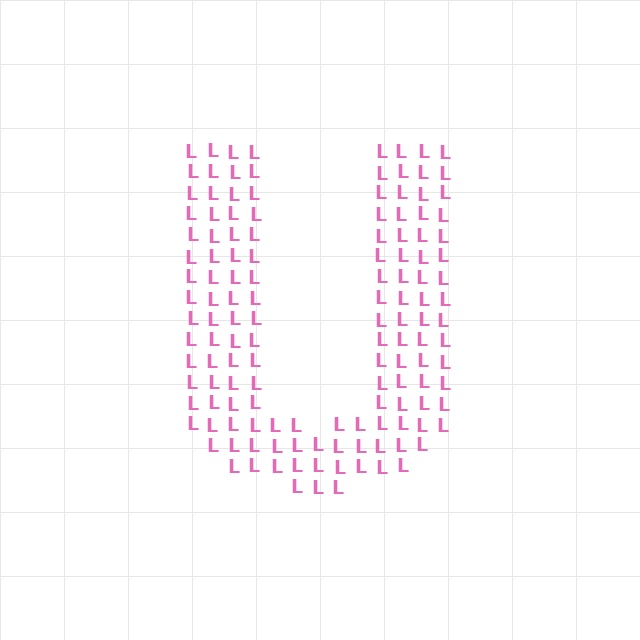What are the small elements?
The small elements are letter L's.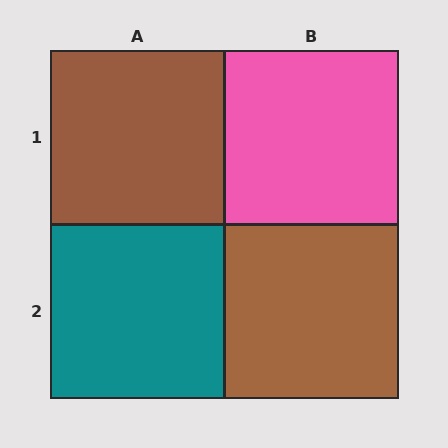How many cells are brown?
2 cells are brown.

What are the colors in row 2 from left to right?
Teal, brown.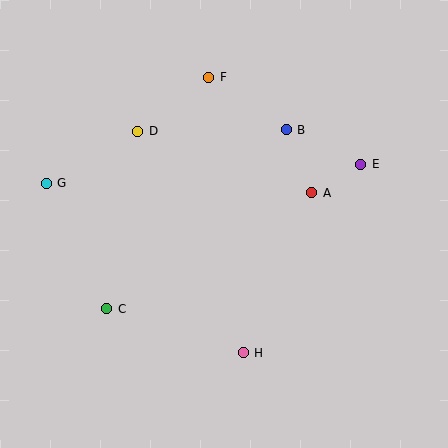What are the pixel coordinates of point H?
Point H is at (243, 353).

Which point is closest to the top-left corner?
Point G is closest to the top-left corner.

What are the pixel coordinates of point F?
Point F is at (209, 77).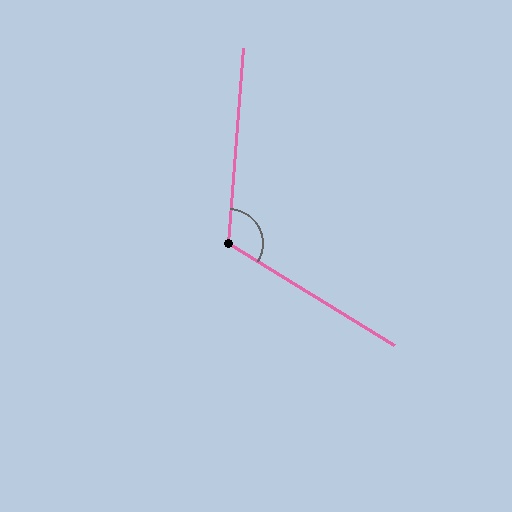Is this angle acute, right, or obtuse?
It is obtuse.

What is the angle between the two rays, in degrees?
Approximately 117 degrees.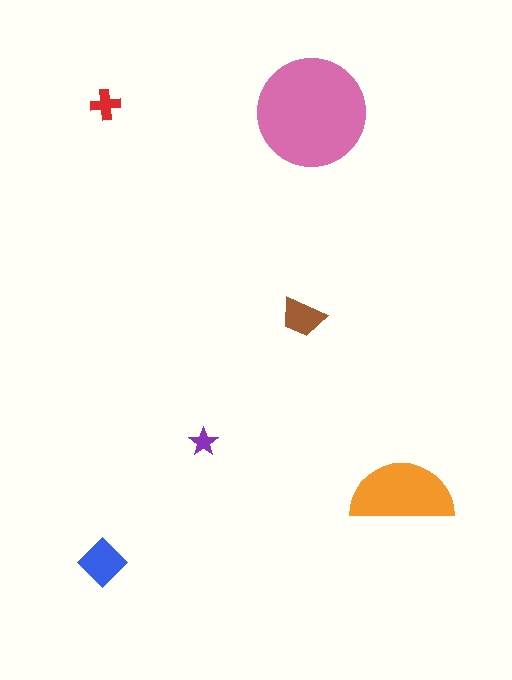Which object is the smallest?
The purple star.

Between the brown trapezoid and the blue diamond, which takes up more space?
The blue diamond.